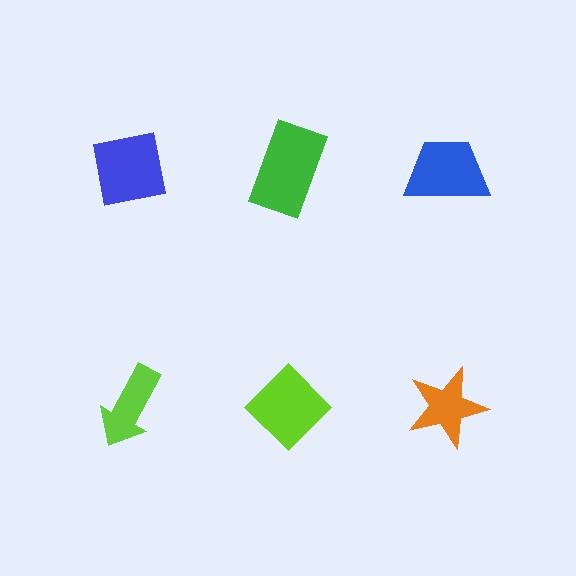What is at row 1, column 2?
A green rectangle.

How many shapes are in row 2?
3 shapes.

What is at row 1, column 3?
A blue trapezoid.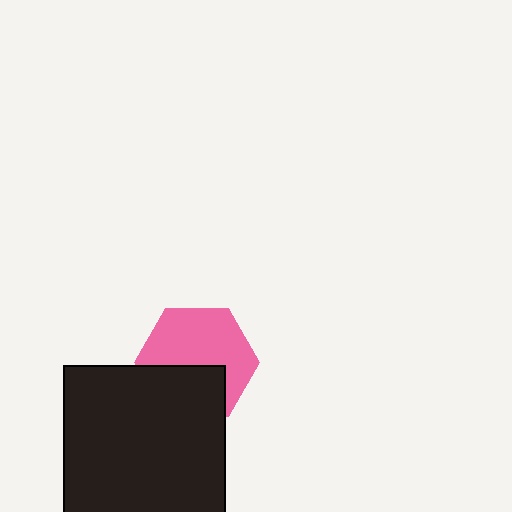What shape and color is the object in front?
The object in front is a black square.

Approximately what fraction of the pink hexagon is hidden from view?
Roughly 37% of the pink hexagon is hidden behind the black square.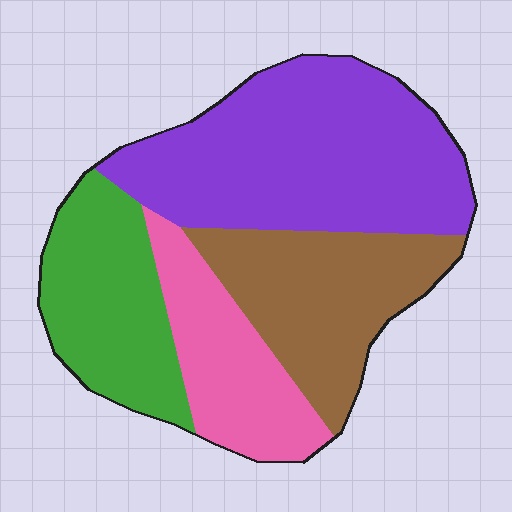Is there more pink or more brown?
Brown.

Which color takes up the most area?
Purple, at roughly 40%.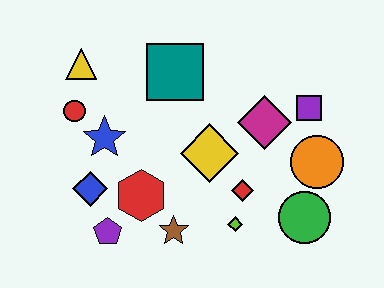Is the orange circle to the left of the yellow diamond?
No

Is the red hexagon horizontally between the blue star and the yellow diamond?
Yes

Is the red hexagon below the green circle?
No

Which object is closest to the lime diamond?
The red diamond is closest to the lime diamond.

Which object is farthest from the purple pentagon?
The purple square is farthest from the purple pentagon.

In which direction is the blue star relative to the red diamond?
The blue star is to the left of the red diamond.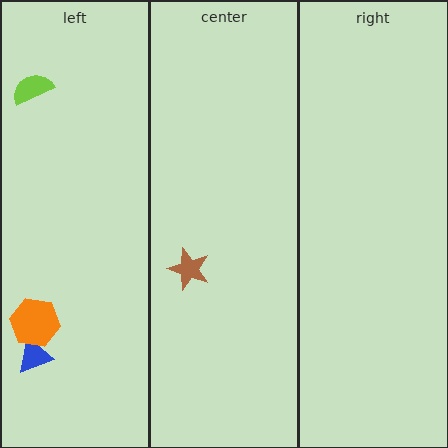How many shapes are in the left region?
3.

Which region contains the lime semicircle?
The left region.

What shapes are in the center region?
The brown star.